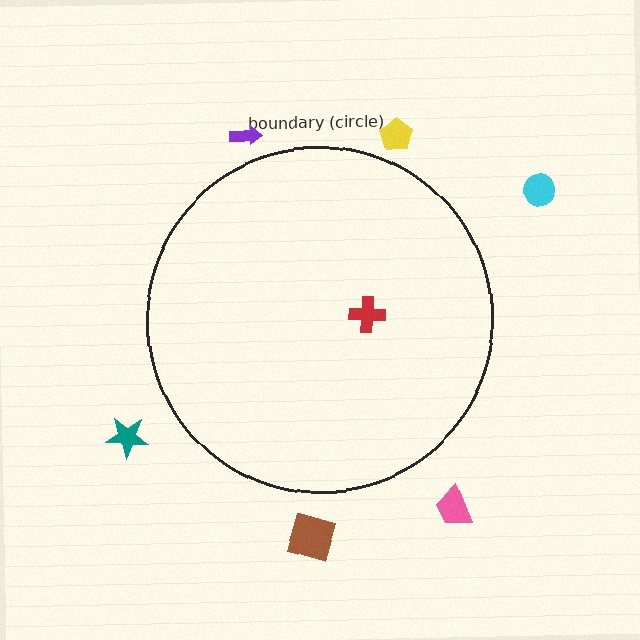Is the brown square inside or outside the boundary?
Outside.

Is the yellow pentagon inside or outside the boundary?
Outside.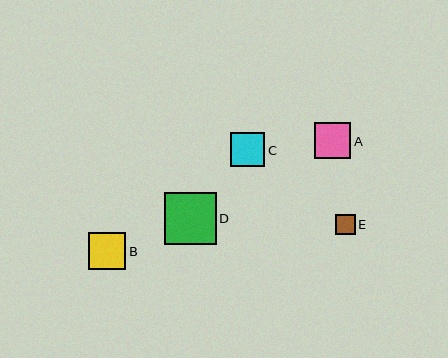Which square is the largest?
Square D is the largest with a size of approximately 52 pixels.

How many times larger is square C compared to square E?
Square C is approximately 1.7 times the size of square E.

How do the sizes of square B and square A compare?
Square B and square A are approximately the same size.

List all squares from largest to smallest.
From largest to smallest: D, B, A, C, E.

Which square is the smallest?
Square E is the smallest with a size of approximately 20 pixels.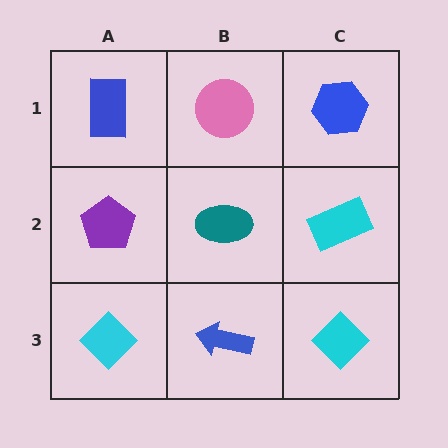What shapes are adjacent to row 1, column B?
A teal ellipse (row 2, column B), a blue rectangle (row 1, column A), a blue hexagon (row 1, column C).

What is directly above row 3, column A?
A purple pentagon.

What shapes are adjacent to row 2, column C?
A blue hexagon (row 1, column C), a cyan diamond (row 3, column C), a teal ellipse (row 2, column B).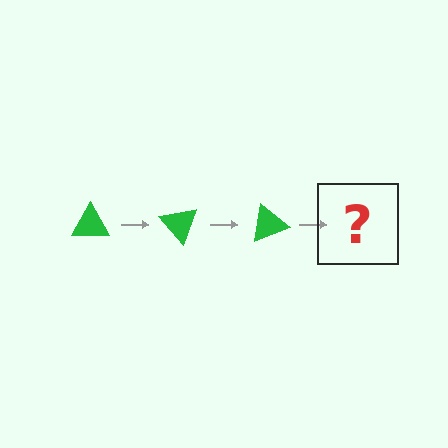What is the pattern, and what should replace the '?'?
The pattern is that the triangle rotates 50 degrees each step. The '?' should be a green triangle rotated 150 degrees.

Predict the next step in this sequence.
The next step is a green triangle rotated 150 degrees.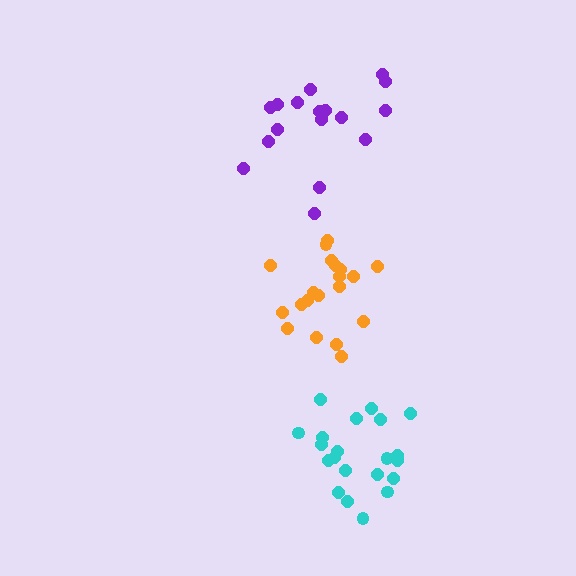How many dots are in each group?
Group 1: 20 dots, Group 2: 17 dots, Group 3: 21 dots (58 total).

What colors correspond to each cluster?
The clusters are colored: orange, purple, cyan.